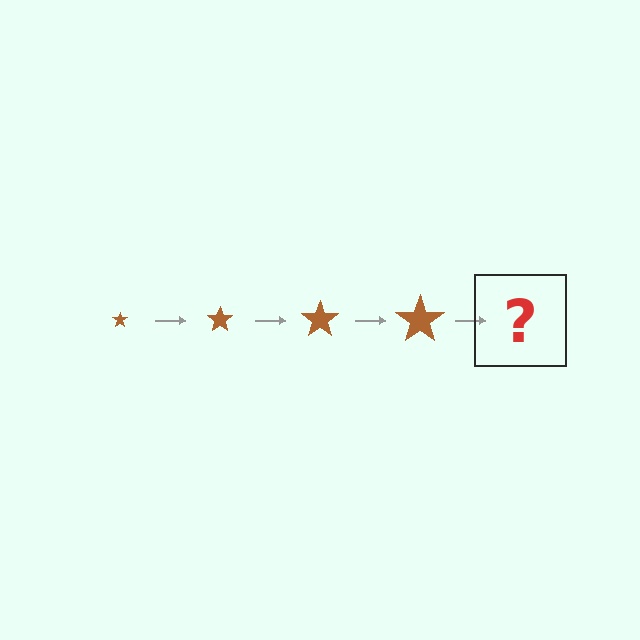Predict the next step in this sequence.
The next step is a brown star, larger than the previous one.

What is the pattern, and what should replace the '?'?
The pattern is that the star gets progressively larger each step. The '?' should be a brown star, larger than the previous one.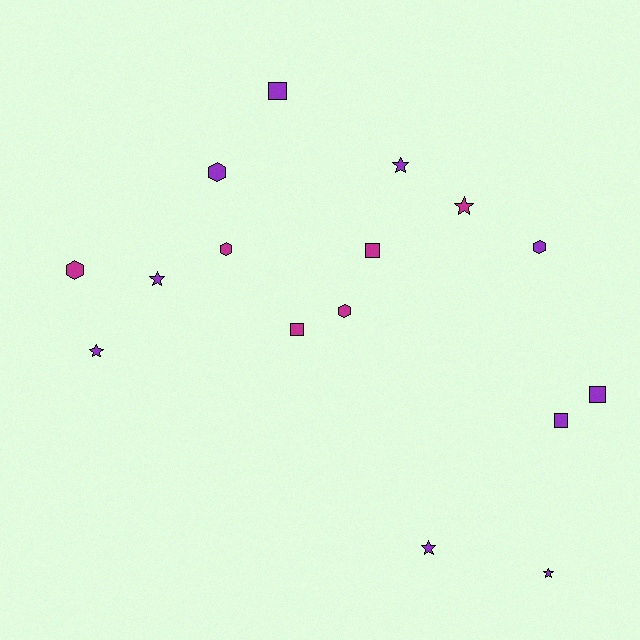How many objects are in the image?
There are 16 objects.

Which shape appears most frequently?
Star, with 6 objects.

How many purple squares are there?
There are 3 purple squares.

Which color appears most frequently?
Purple, with 10 objects.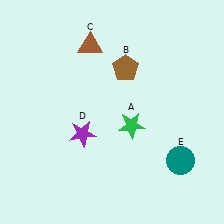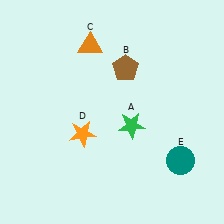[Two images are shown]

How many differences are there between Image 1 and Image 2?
There are 2 differences between the two images.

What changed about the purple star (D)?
In Image 1, D is purple. In Image 2, it changed to orange.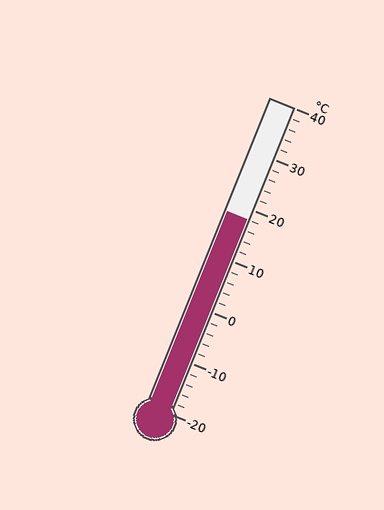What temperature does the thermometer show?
The thermometer shows approximately 18°C.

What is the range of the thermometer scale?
The thermometer scale ranges from -20°C to 40°C.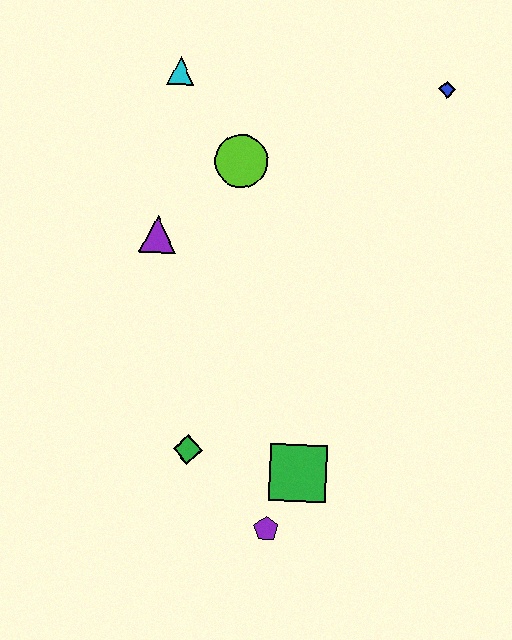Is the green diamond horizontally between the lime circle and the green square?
No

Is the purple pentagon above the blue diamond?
No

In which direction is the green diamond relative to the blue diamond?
The green diamond is below the blue diamond.